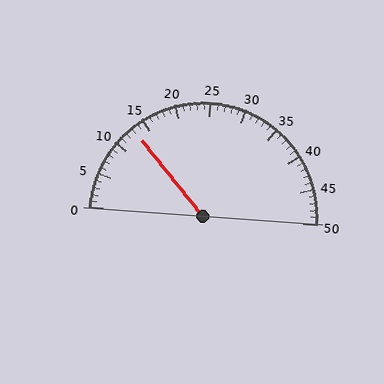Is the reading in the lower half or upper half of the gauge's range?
The reading is in the lower half of the range (0 to 50).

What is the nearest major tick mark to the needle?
The nearest major tick mark is 15.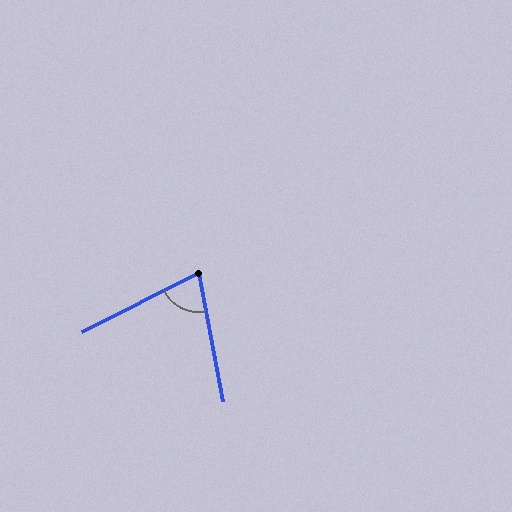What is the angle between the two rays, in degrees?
Approximately 74 degrees.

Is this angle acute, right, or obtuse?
It is acute.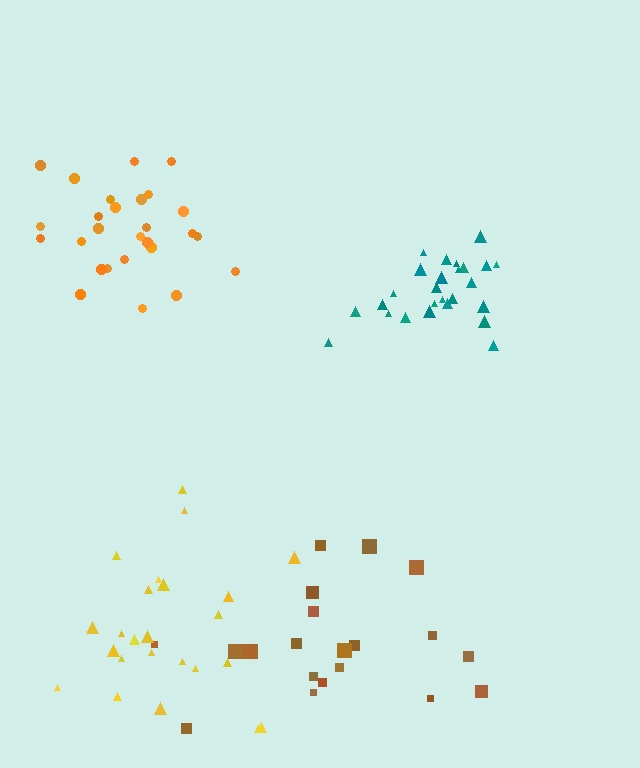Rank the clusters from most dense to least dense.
teal, orange, yellow, brown.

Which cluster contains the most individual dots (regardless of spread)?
Orange (27).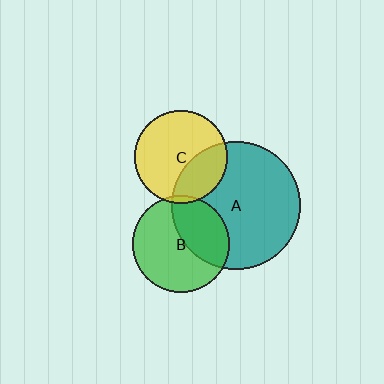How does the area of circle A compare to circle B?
Approximately 1.8 times.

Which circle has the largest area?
Circle A (teal).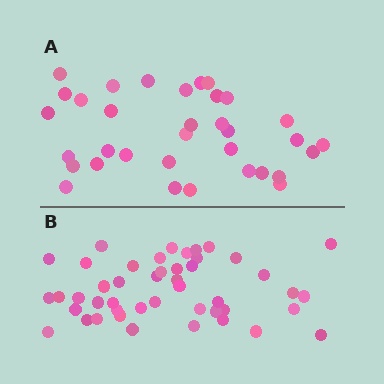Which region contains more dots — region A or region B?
Region B (the bottom region) has more dots.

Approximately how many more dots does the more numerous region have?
Region B has roughly 12 or so more dots than region A.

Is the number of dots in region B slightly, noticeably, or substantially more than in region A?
Region B has noticeably more, but not dramatically so. The ratio is roughly 1.4 to 1.